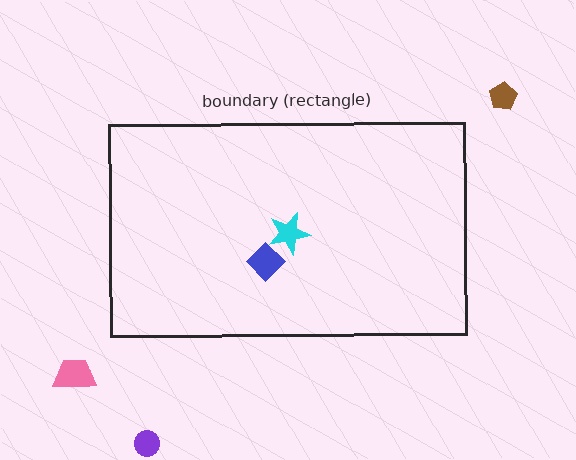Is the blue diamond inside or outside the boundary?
Inside.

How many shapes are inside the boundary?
2 inside, 3 outside.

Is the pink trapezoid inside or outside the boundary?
Outside.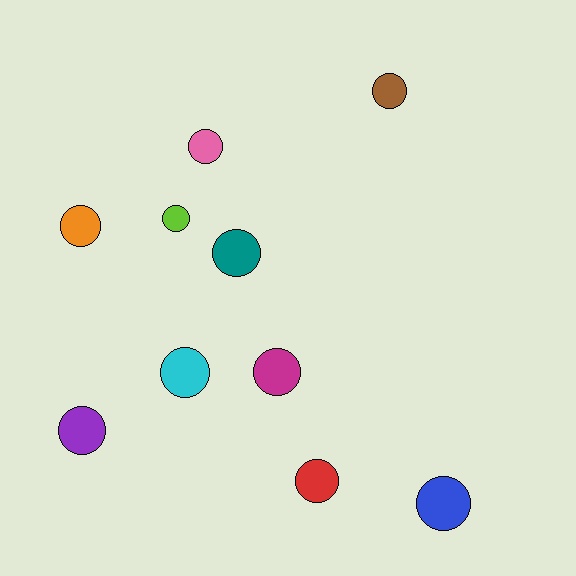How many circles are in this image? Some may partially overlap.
There are 10 circles.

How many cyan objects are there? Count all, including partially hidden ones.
There is 1 cyan object.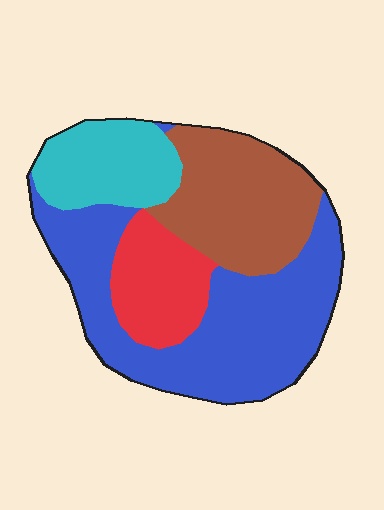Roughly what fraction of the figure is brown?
Brown covers about 25% of the figure.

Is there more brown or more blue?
Blue.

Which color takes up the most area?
Blue, at roughly 45%.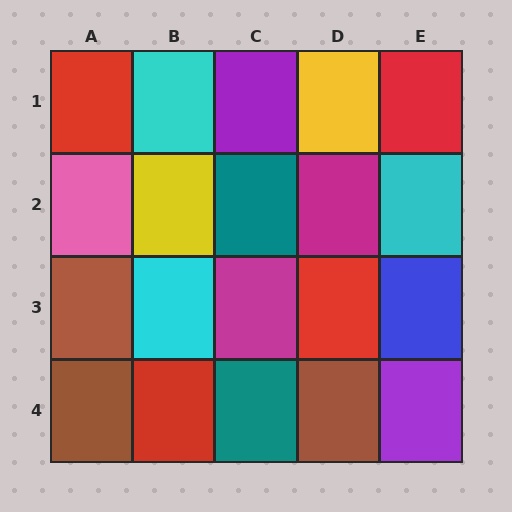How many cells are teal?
2 cells are teal.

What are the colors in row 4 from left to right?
Brown, red, teal, brown, purple.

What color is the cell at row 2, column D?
Magenta.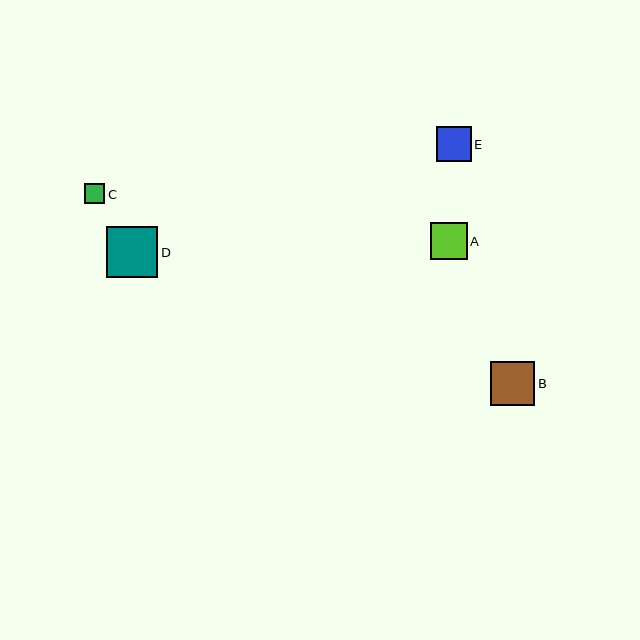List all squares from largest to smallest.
From largest to smallest: D, B, A, E, C.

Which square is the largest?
Square D is the largest with a size of approximately 51 pixels.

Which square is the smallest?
Square C is the smallest with a size of approximately 20 pixels.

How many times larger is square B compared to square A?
Square B is approximately 1.2 times the size of square A.